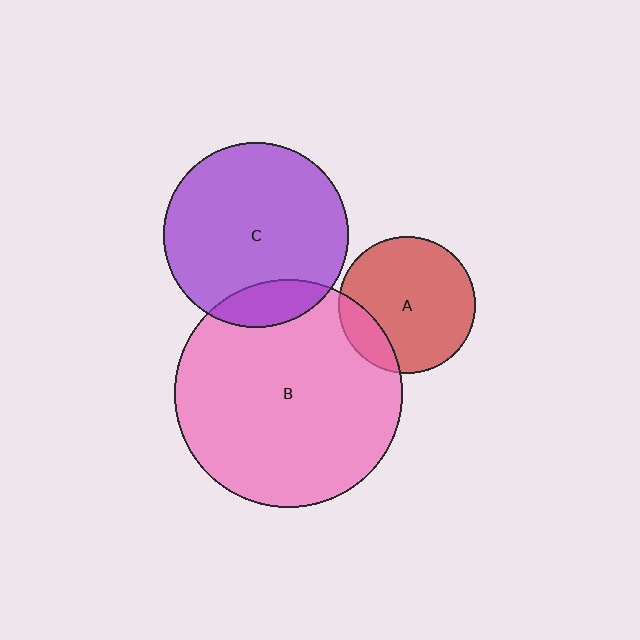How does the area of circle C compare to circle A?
Approximately 1.8 times.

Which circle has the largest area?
Circle B (pink).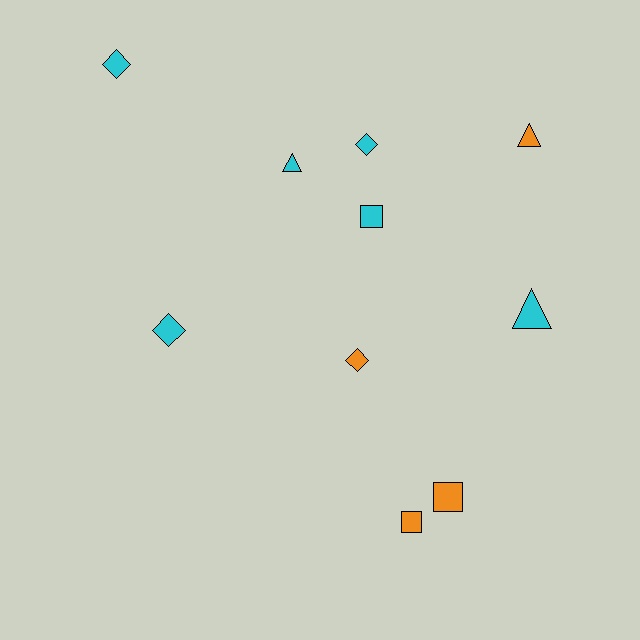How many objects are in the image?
There are 10 objects.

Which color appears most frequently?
Cyan, with 6 objects.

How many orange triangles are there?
There is 1 orange triangle.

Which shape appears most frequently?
Diamond, with 4 objects.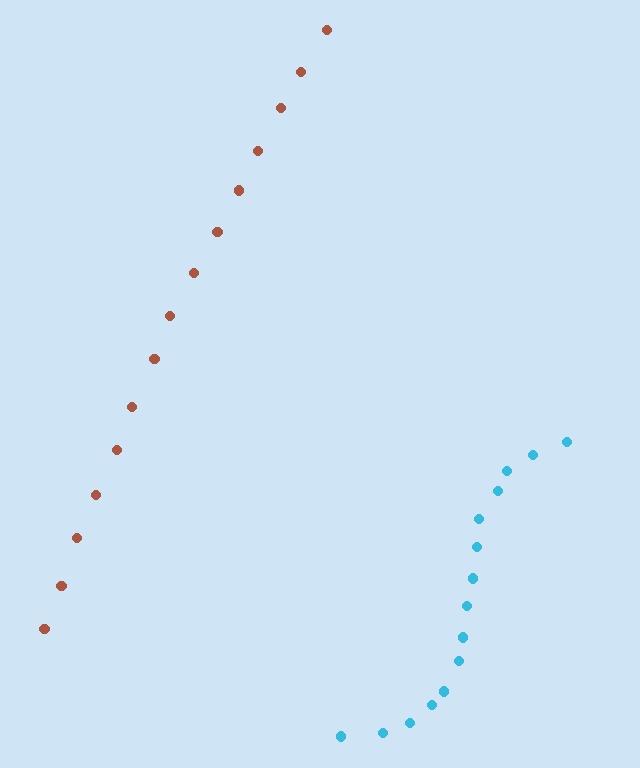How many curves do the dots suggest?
There are 2 distinct paths.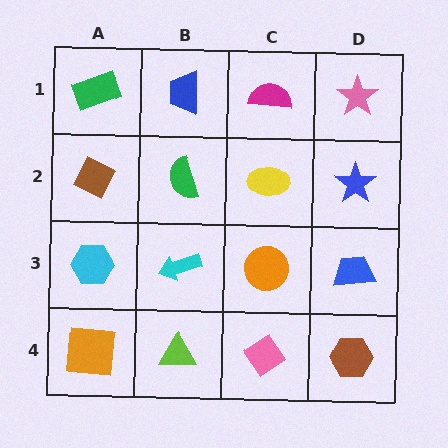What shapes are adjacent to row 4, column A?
A cyan hexagon (row 3, column A), a lime triangle (row 4, column B).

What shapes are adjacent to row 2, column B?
A blue trapezoid (row 1, column B), a cyan arrow (row 3, column B), a brown diamond (row 2, column A), a yellow ellipse (row 2, column C).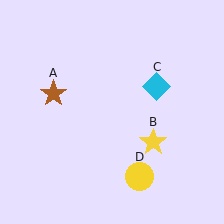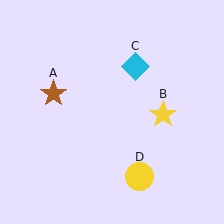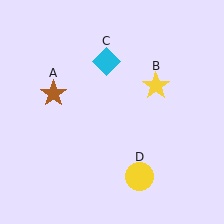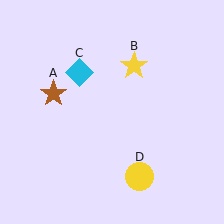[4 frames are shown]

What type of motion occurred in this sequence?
The yellow star (object B), cyan diamond (object C) rotated counterclockwise around the center of the scene.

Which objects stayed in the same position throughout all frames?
Brown star (object A) and yellow circle (object D) remained stationary.